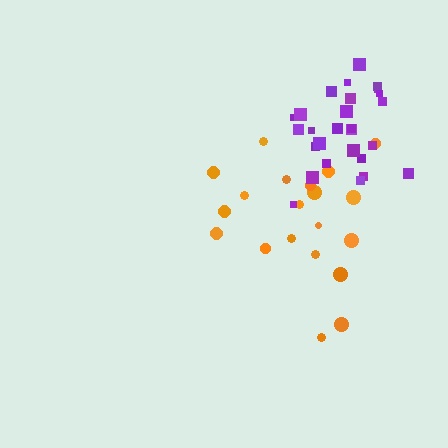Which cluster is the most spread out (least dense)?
Orange.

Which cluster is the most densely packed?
Purple.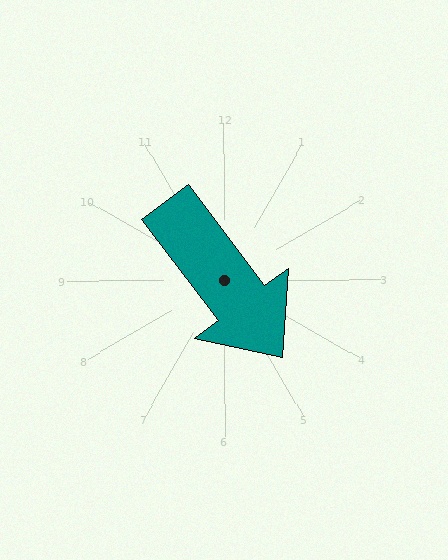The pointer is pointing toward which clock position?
Roughly 5 o'clock.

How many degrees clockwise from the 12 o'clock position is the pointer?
Approximately 143 degrees.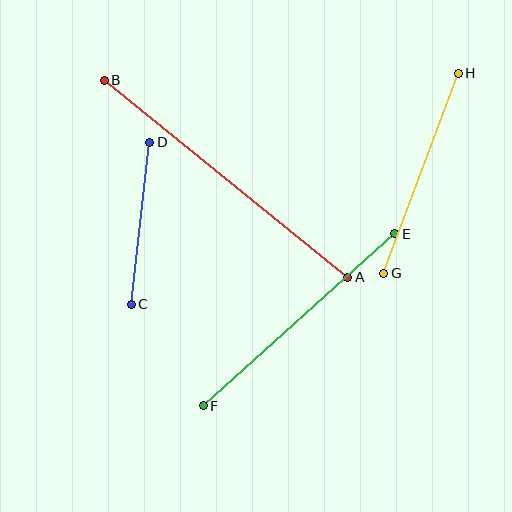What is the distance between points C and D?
The distance is approximately 163 pixels.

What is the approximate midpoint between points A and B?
The midpoint is at approximately (226, 179) pixels.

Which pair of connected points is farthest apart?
Points A and B are farthest apart.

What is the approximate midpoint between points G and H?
The midpoint is at approximately (421, 173) pixels.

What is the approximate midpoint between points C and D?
The midpoint is at approximately (140, 223) pixels.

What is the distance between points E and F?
The distance is approximately 257 pixels.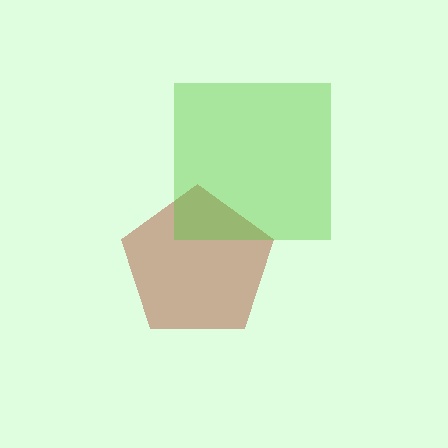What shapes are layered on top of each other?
The layered shapes are: a brown pentagon, a lime square.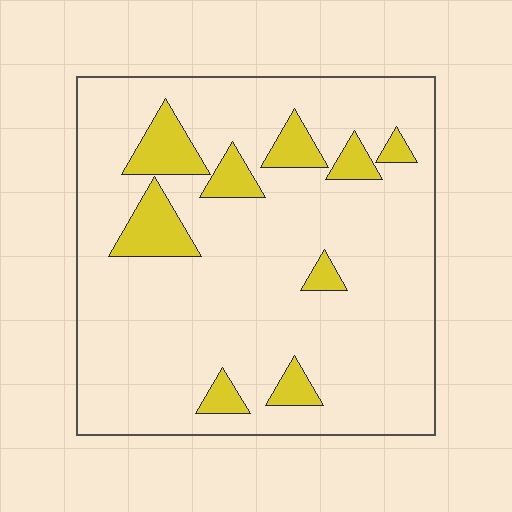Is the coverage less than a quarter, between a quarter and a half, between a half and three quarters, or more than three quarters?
Less than a quarter.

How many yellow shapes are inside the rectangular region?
9.